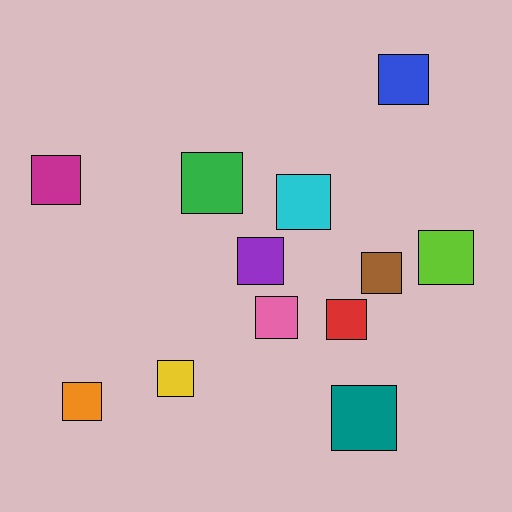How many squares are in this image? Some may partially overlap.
There are 12 squares.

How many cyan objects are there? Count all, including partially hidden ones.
There is 1 cyan object.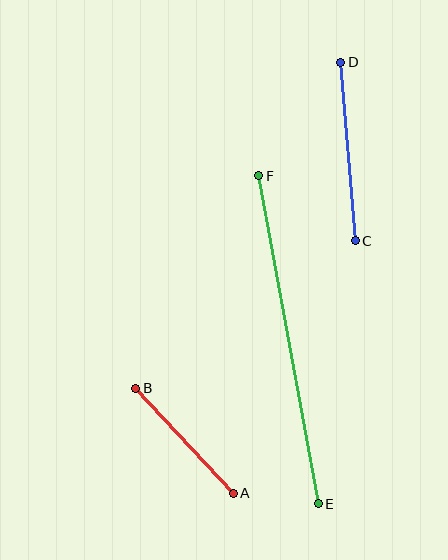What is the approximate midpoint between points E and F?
The midpoint is at approximately (288, 340) pixels.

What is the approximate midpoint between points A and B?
The midpoint is at approximately (184, 441) pixels.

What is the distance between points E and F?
The distance is approximately 333 pixels.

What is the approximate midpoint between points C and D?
The midpoint is at approximately (348, 151) pixels.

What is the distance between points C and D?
The distance is approximately 179 pixels.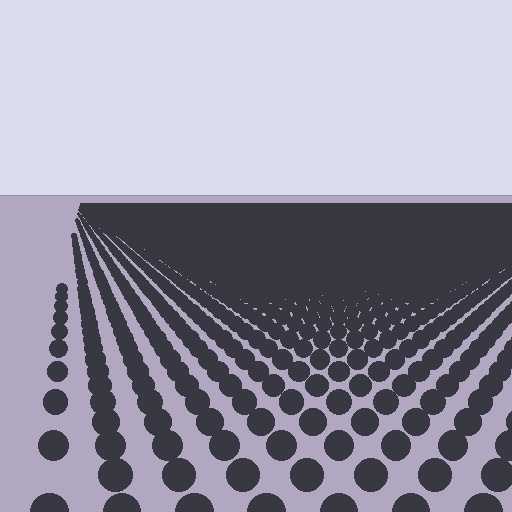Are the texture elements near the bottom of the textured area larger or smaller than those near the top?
Larger. Near the bottom, elements are closer to the viewer and appear at a bigger on-screen size.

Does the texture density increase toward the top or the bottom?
Density increases toward the top.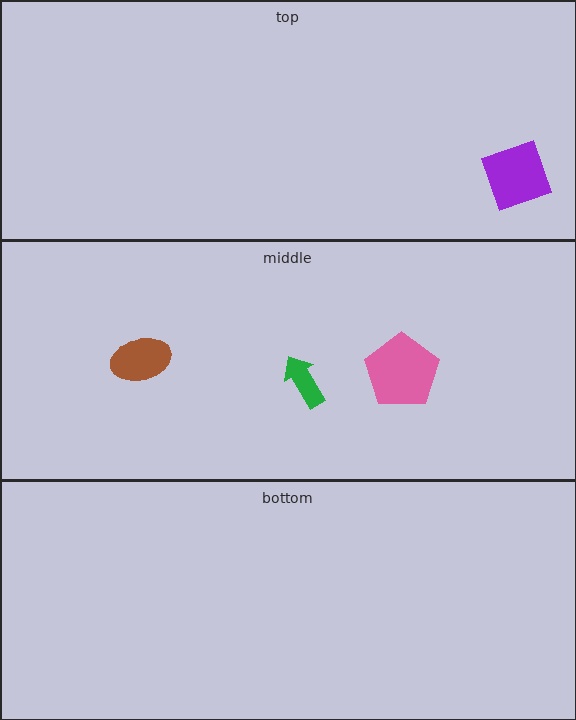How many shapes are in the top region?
1.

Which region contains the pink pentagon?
The middle region.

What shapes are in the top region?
The purple diamond.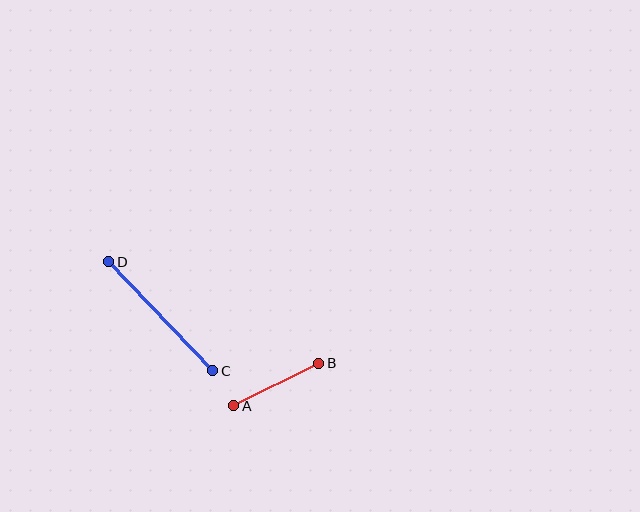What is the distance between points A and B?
The distance is approximately 95 pixels.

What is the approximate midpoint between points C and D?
The midpoint is at approximately (161, 316) pixels.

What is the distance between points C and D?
The distance is approximately 151 pixels.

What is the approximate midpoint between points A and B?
The midpoint is at approximately (276, 385) pixels.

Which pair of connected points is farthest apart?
Points C and D are farthest apart.